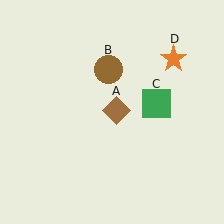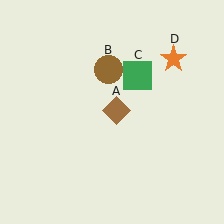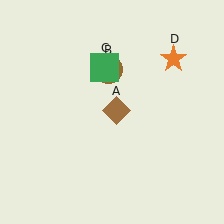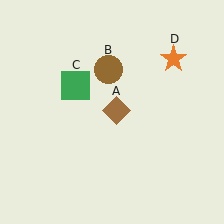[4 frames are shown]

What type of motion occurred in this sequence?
The green square (object C) rotated counterclockwise around the center of the scene.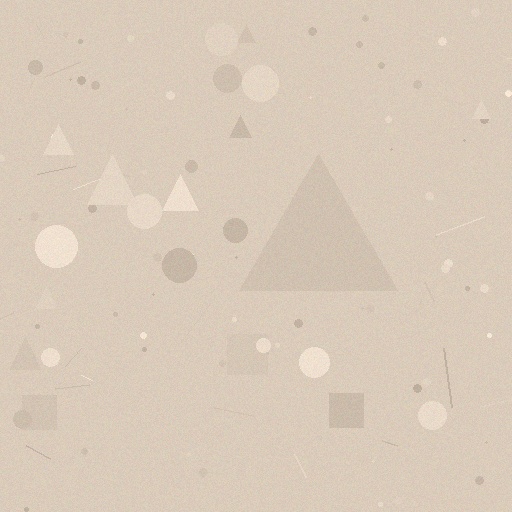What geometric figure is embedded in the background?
A triangle is embedded in the background.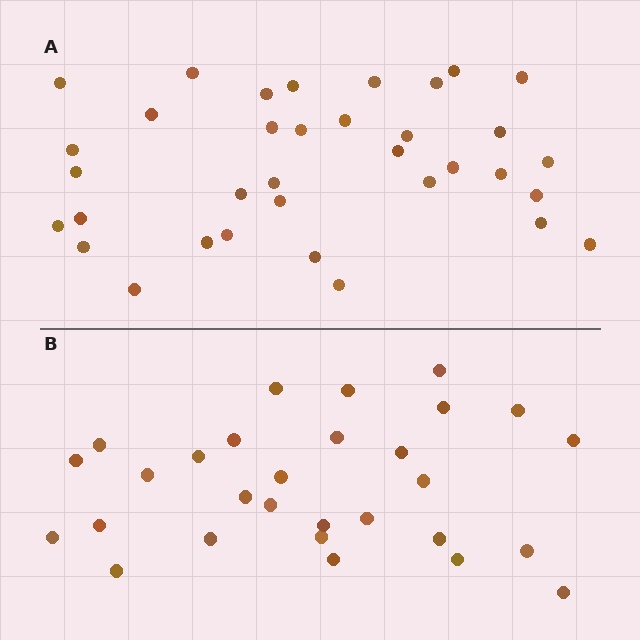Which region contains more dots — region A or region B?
Region A (the top region) has more dots.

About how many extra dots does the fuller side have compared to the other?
Region A has about 6 more dots than region B.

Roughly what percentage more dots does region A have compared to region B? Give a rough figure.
About 20% more.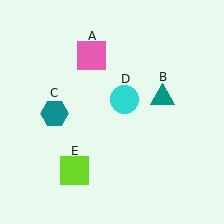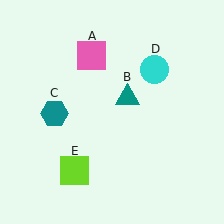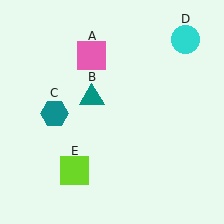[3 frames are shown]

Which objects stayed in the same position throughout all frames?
Pink square (object A) and teal hexagon (object C) and lime square (object E) remained stationary.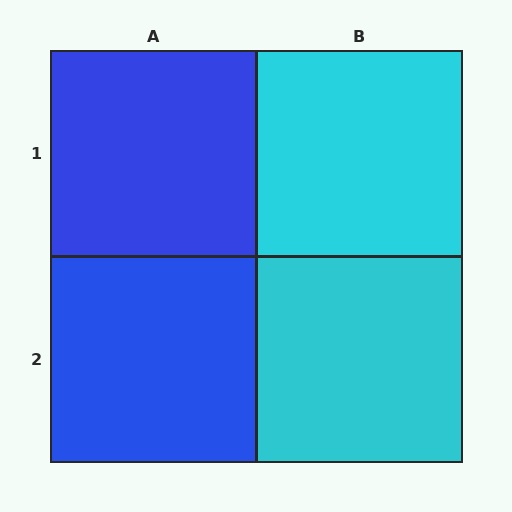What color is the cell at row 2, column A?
Blue.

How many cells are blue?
2 cells are blue.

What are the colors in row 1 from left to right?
Blue, cyan.